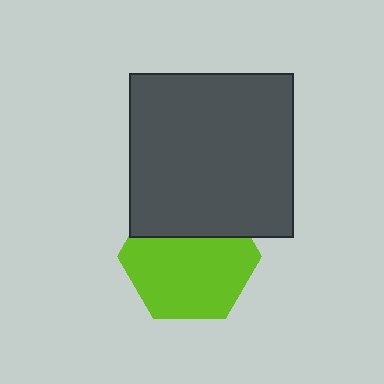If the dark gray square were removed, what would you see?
You would see the complete lime hexagon.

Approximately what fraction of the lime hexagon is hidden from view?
Roughly 32% of the lime hexagon is hidden behind the dark gray square.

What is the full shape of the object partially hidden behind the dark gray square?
The partially hidden object is a lime hexagon.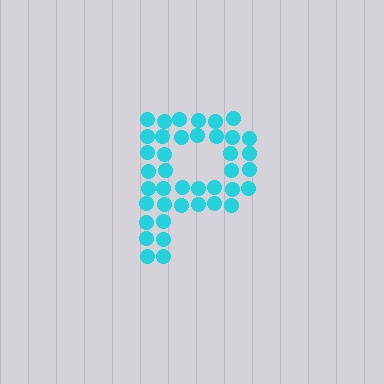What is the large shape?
The large shape is the letter P.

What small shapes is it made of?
It is made of small circles.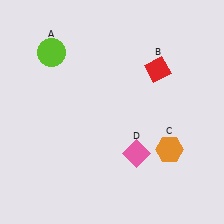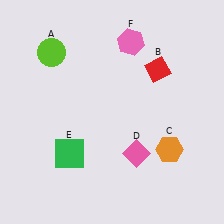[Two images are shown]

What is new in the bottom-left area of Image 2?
A green square (E) was added in the bottom-left area of Image 2.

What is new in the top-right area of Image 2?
A pink hexagon (F) was added in the top-right area of Image 2.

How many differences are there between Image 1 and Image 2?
There are 2 differences between the two images.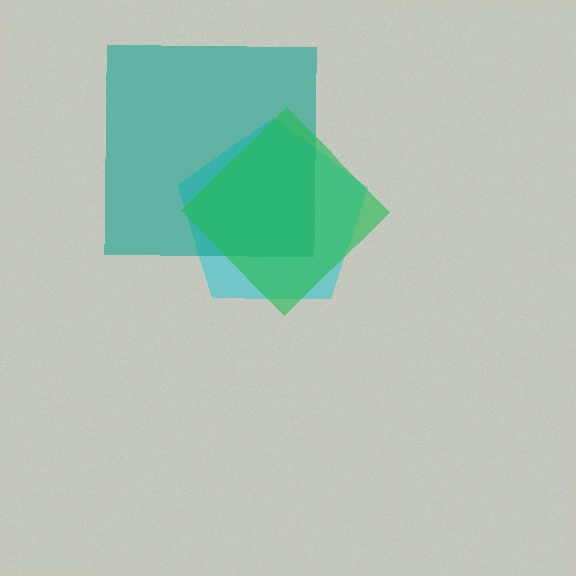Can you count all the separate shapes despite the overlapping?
Yes, there are 3 separate shapes.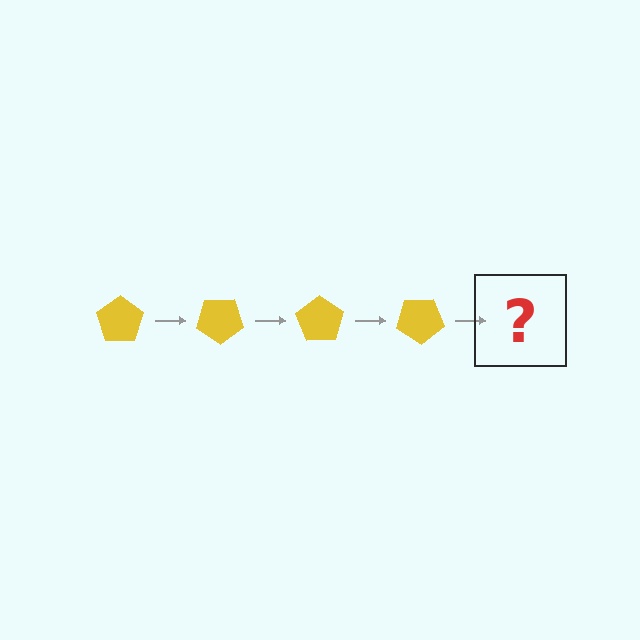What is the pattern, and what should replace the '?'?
The pattern is that the pentagon rotates 35 degrees each step. The '?' should be a yellow pentagon rotated 140 degrees.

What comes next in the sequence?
The next element should be a yellow pentagon rotated 140 degrees.